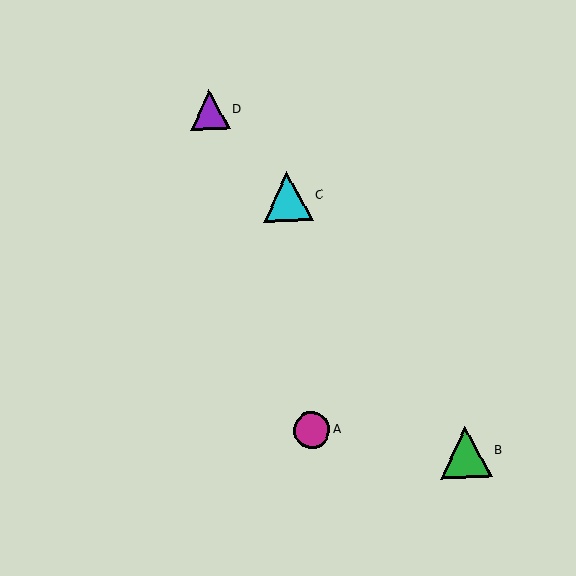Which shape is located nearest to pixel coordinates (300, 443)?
The magenta circle (labeled A) at (312, 430) is nearest to that location.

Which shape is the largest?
The green triangle (labeled B) is the largest.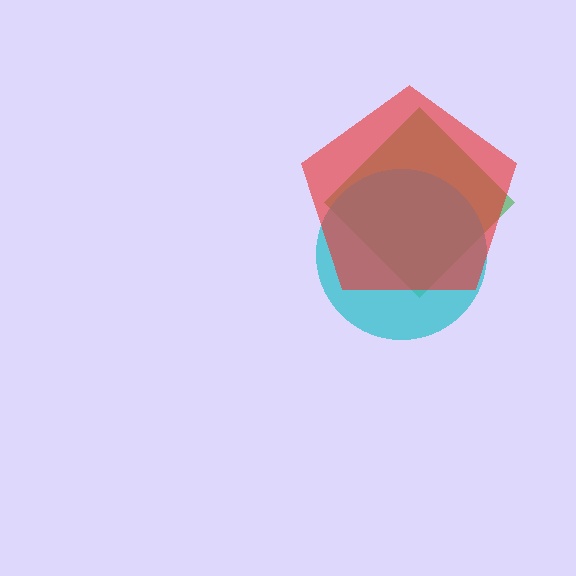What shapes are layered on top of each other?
The layered shapes are: a green diamond, a cyan circle, a red pentagon.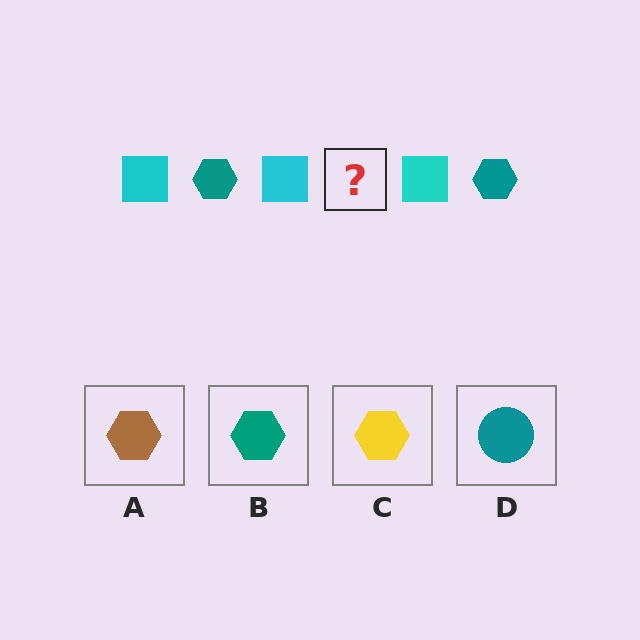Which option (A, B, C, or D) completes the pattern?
B.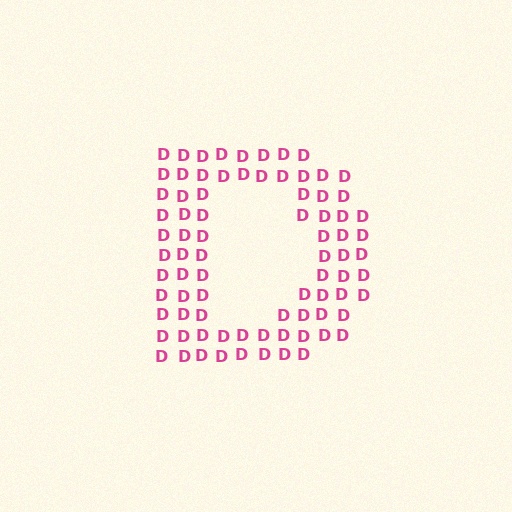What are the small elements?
The small elements are letter D's.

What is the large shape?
The large shape is the letter D.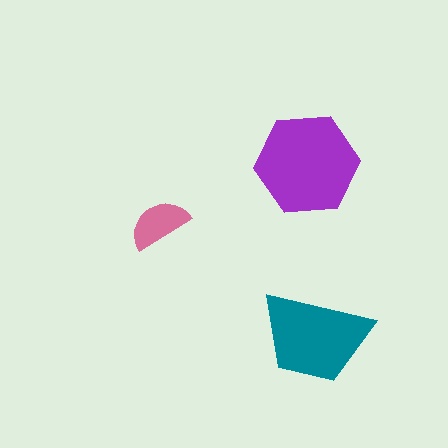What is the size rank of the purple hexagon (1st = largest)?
1st.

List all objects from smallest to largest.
The pink semicircle, the teal trapezoid, the purple hexagon.